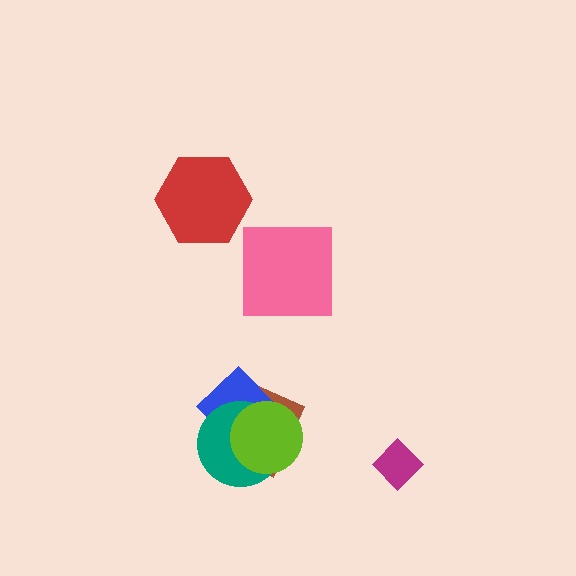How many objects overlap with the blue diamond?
3 objects overlap with the blue diamond.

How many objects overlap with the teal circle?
3 objects overlap with the teal circle.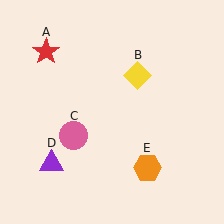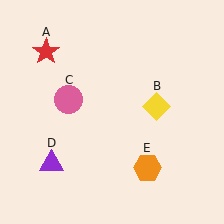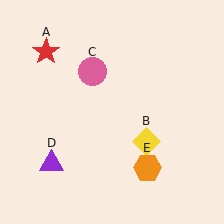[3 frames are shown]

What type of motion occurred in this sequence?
The yellow diamond (object B), pink circle (object C) rotated clockwise around the center of the scene.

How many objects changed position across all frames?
2 objects changed position: yellow diamond (object B), pink circle (object C).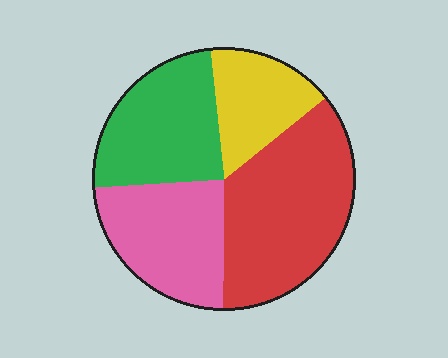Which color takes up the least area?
Yellow, at roughly 15%.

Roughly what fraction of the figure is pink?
Pink covers around 25% of the figure.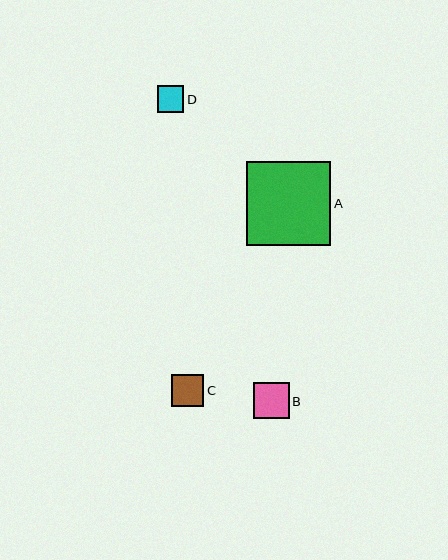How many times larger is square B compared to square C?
Square B is approximately 1.1 times the size of square C.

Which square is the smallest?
Square D is the smallest with a size of approximately 26 pixels.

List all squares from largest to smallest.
From largest to smallest: A, B, C, D.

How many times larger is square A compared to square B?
Square A is approximately 2.3 times the size of square B.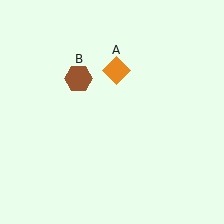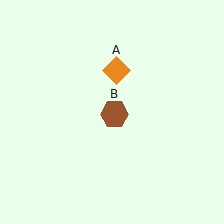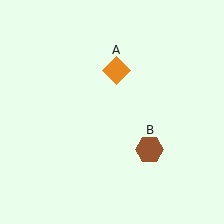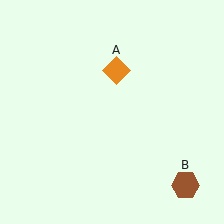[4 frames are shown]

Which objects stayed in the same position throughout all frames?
Orange diamond (object A) remained stationary.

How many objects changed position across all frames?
1 object changed position: brown hexagon (object B).